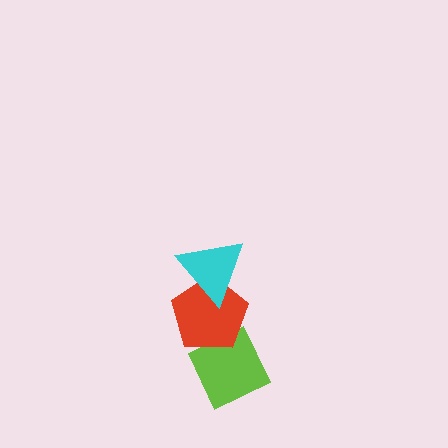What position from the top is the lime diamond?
The lime diamond is 3rd from the top.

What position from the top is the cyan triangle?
The cyan triangle is 1st from the top.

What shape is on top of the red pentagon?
The cyan triangle is on top of the red pentagon.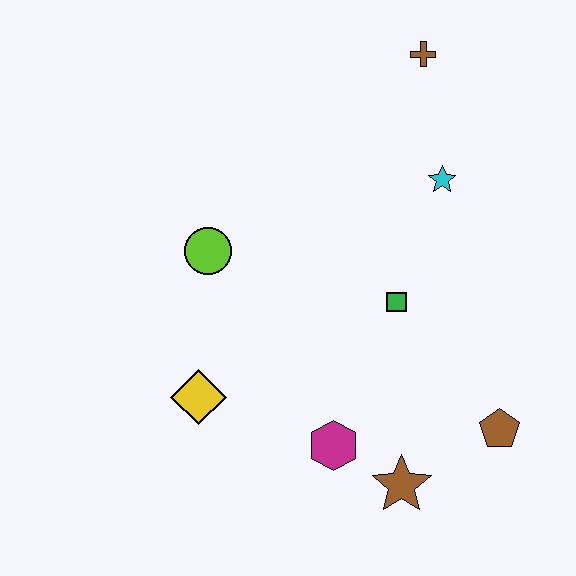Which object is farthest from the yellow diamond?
The brown cross is farthest from the yellow diamond.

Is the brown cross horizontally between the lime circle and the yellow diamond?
No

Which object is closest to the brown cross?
The cyan star is closest to the brown cross.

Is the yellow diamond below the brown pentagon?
No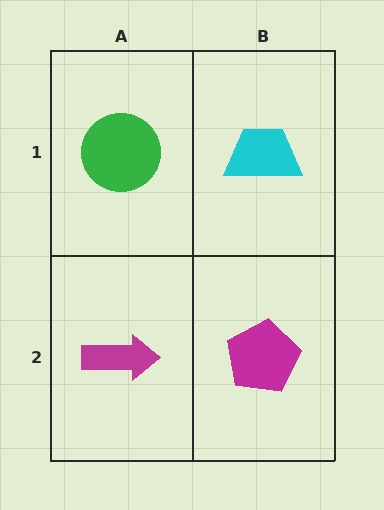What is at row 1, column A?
A green circle.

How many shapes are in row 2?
2 shapes.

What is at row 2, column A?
A magenta arrow.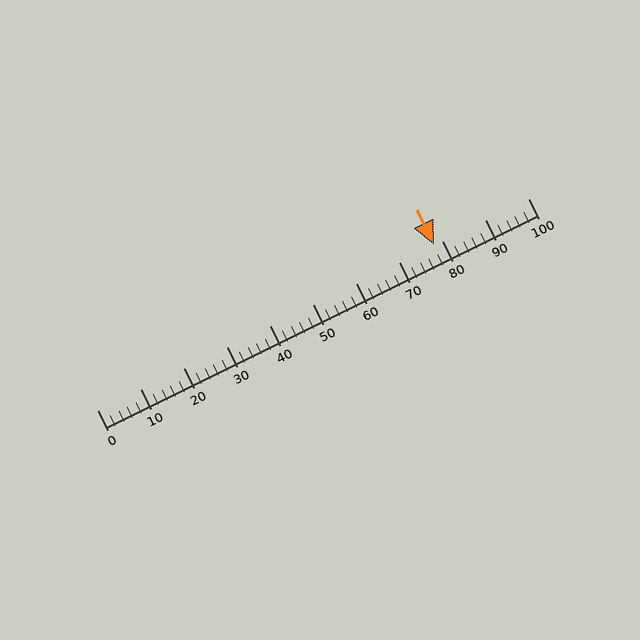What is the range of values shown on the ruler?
The ruler shows values from 0 to 100.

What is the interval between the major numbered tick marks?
The major tick marks are spaced 10 units apart.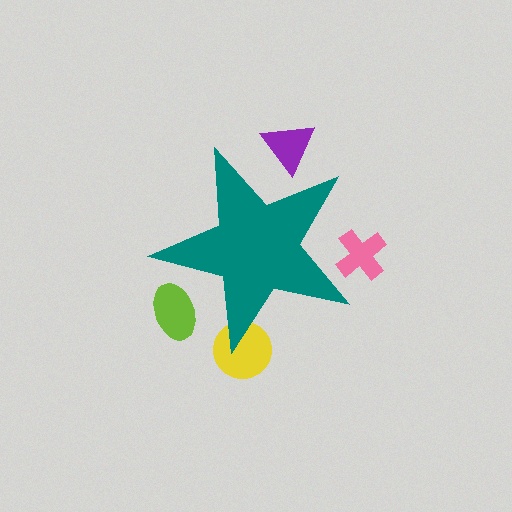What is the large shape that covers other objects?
A teal star.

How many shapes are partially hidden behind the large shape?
4 shapes are partially hidden.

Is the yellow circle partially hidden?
Yes, the yellow circle is partially hidden behind the teal star.